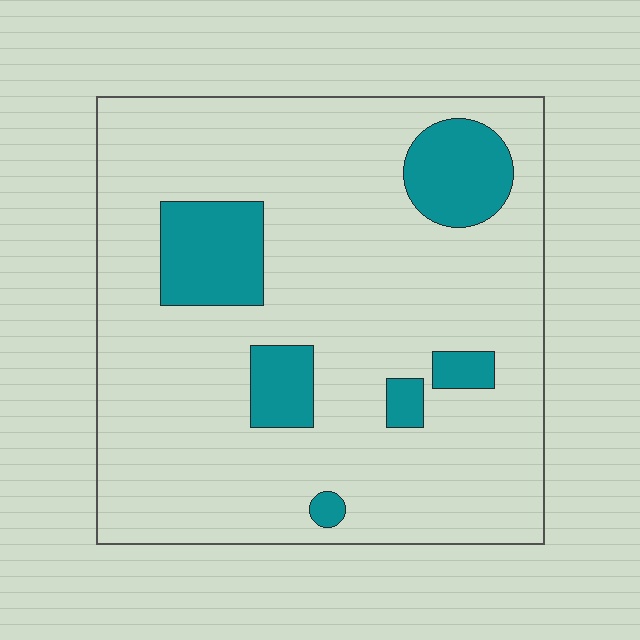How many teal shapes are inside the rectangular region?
6.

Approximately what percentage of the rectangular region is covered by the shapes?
Approximately 15%.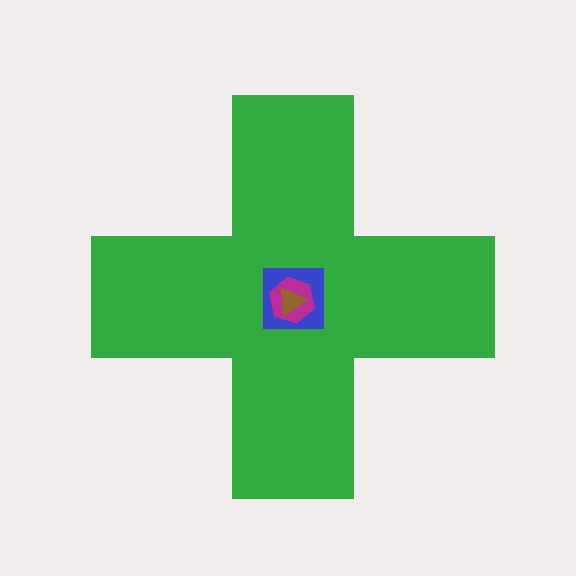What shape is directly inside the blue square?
The magenta hexagon.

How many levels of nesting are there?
4.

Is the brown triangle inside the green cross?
Yes.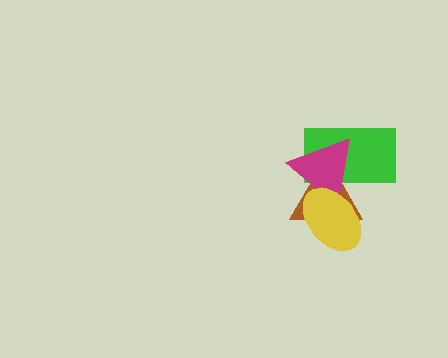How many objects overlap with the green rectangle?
3 objects overlap with the green rectangle.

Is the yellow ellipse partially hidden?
No, no other shape covers it.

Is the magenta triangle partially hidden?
Yes, it is partially covered by another shape.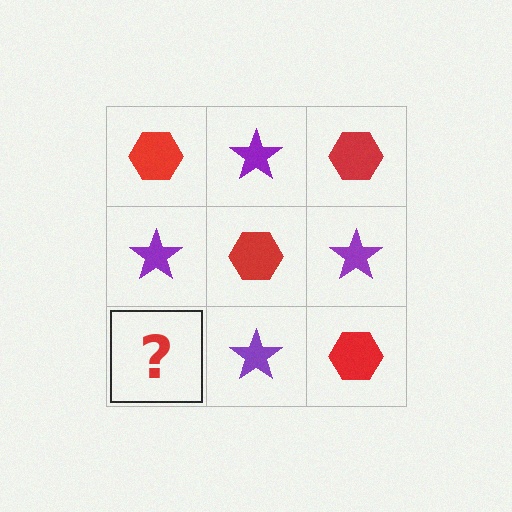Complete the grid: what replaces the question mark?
The question mark should be replaced with a red hexagon.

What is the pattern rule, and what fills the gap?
The rule is that it alternates red hexagon and purple star in a checkerboard pattern. The gap should be filled with a red hexagon.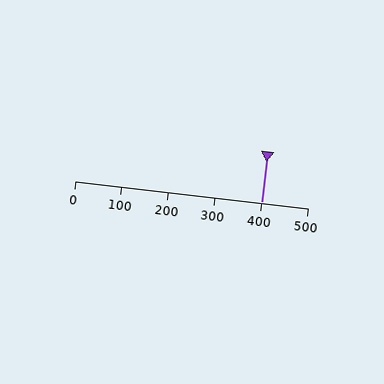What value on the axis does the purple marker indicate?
The marker indicates approximately 400.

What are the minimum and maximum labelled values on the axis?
The axis runs from 0 to 500.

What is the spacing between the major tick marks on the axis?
The major ticks are spaced 100 apart.